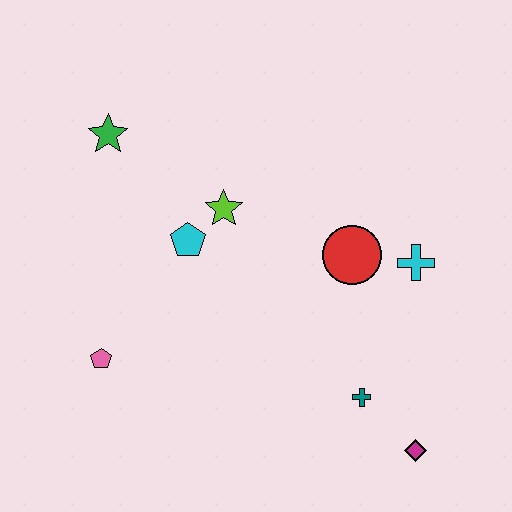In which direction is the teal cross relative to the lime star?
The teal cross is below the lime star.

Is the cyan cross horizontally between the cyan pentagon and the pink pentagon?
No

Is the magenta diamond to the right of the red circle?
Yes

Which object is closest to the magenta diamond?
The teal cross is closest to the magenta diamond.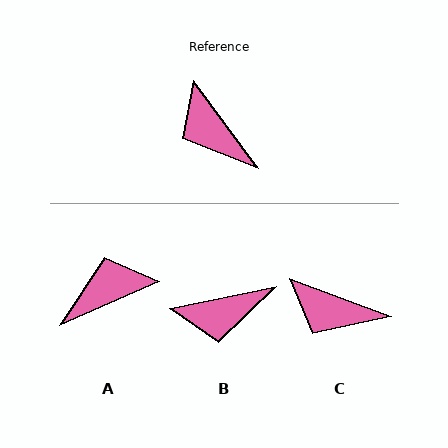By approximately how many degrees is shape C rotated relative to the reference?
Approximately 33 degrees counter-clockwise.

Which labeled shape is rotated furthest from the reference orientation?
A, about 102 degrees away.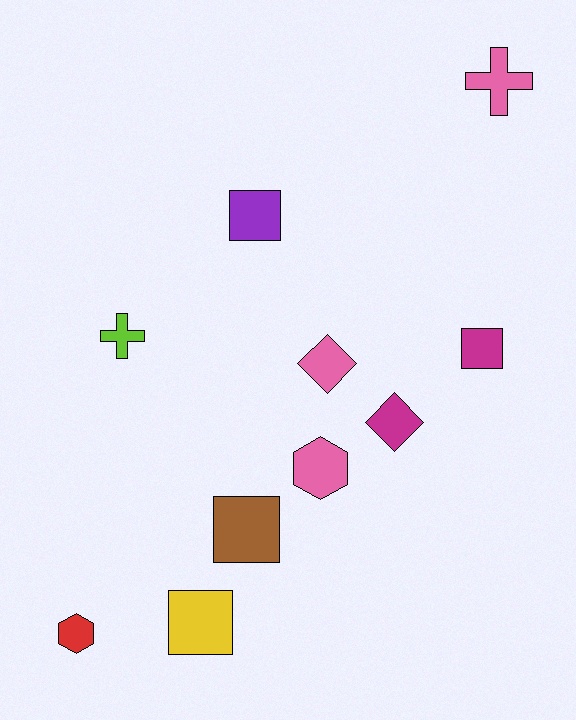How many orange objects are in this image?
There are no orange objects.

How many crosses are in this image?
There are 2 crosses.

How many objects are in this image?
There are 10 objects.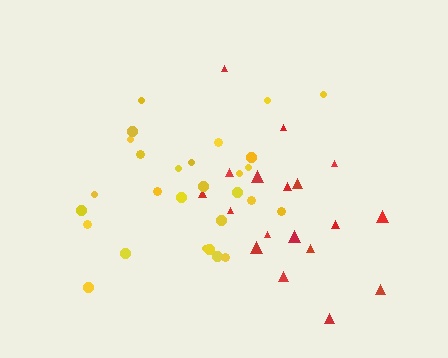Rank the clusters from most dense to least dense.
yellow, red.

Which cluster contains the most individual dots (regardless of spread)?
Yellow (28).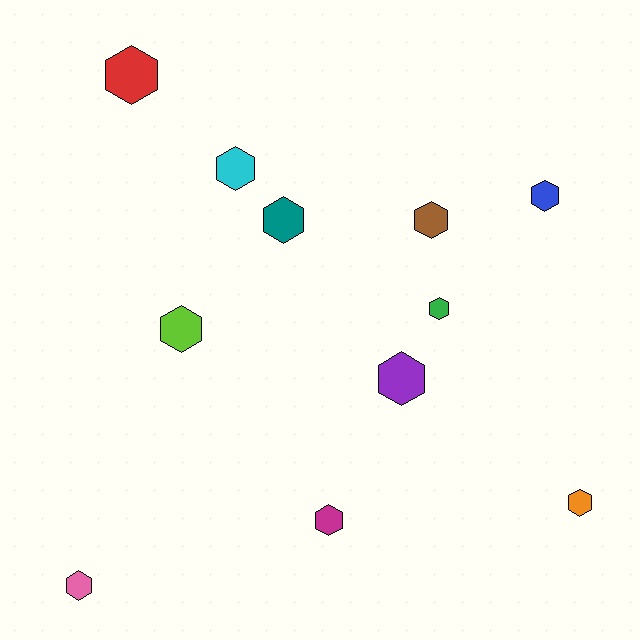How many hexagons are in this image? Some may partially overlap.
There are 11 hexagons.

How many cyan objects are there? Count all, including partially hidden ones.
There is 1 cyan object.